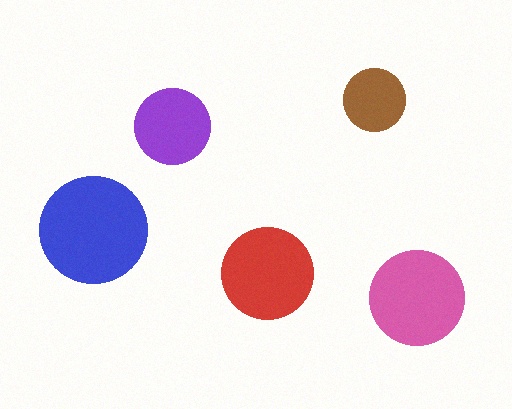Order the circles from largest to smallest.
the blue one, the pink one, the red one, the purple one, the brown one.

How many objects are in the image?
There are 5 objects in the image.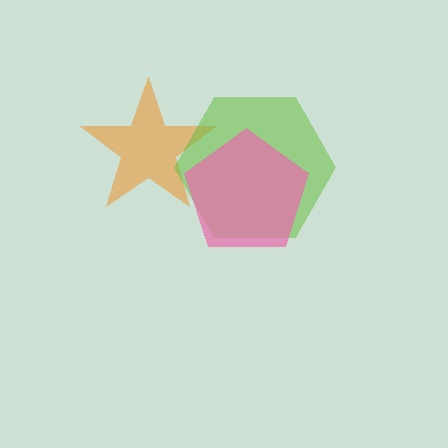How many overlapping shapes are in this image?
There are 3 overlapping shapes in the image.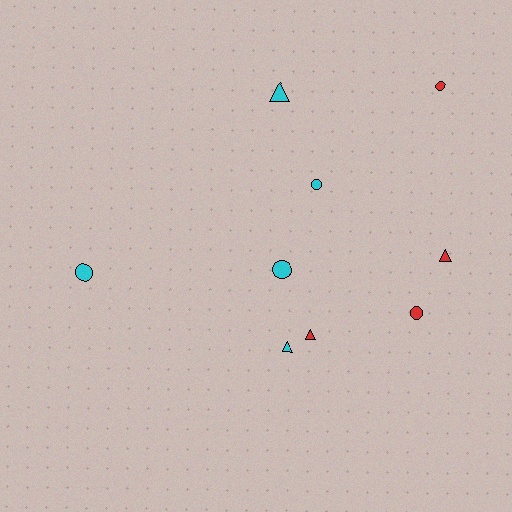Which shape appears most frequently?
Circle, with 5 objects.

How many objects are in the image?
There are 9 objects.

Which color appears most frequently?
Cyan, with 5 objects.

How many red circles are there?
There are 2 red circles.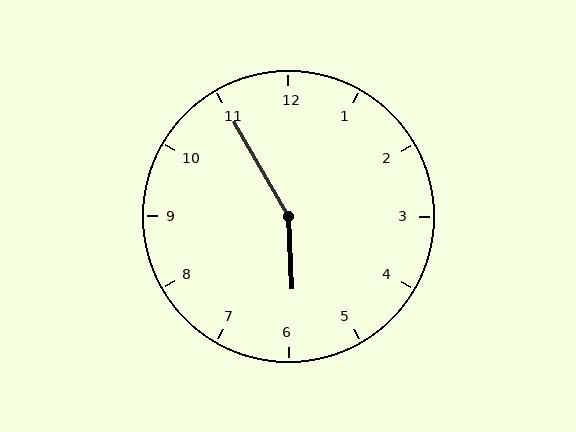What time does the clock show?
5:55.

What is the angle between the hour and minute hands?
Approximately 152 degrees.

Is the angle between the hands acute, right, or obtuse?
It is obtuse.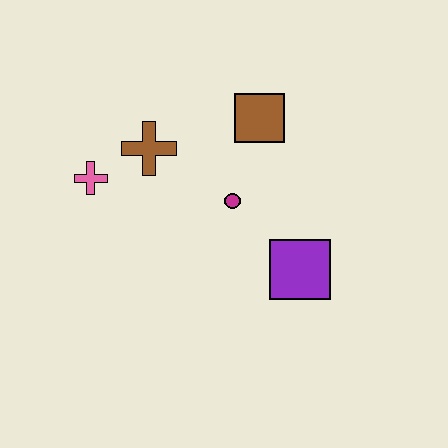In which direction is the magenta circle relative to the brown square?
The magenta circle is below the brown square.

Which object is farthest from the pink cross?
The purple square is farthest from the pink cross.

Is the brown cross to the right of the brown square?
No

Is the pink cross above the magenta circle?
Yes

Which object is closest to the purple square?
The magenta circle is closest to the purple square.